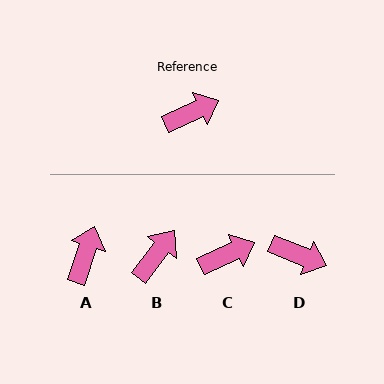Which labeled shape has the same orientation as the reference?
C.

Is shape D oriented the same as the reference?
No, it is off by about 46 degrees.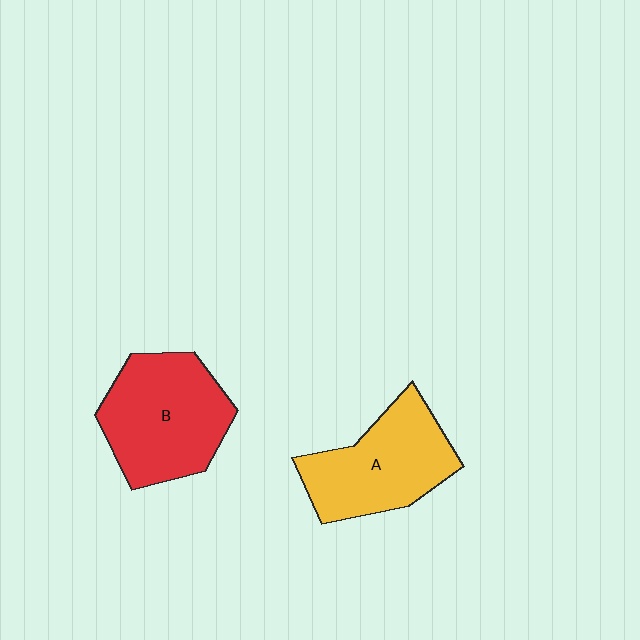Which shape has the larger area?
Shape B (red).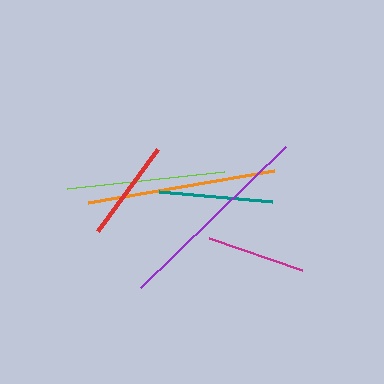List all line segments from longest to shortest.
From longest to shortest: purple, orange, lime, teal, red, magenta.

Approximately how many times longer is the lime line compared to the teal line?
The lime line is approximately 1.4 times the length of the teal line.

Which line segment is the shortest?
The magenta line is the shortest at approximately 98 pixels.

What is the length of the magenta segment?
The magenta segment is approximately 98 pixels long.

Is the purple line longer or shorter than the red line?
The purple line is longer than the red line.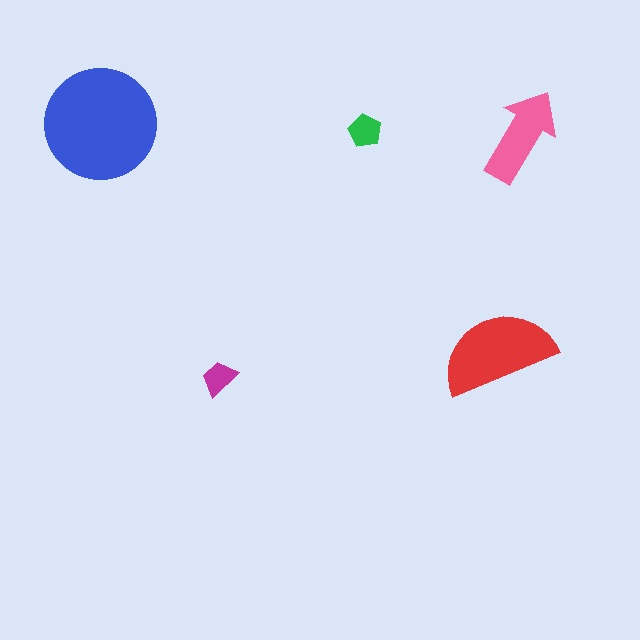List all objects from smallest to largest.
The magenta trapezoid, the green pentagon, the pink arrow, the red semicircle, the blue circle.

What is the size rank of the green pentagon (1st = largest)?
4th.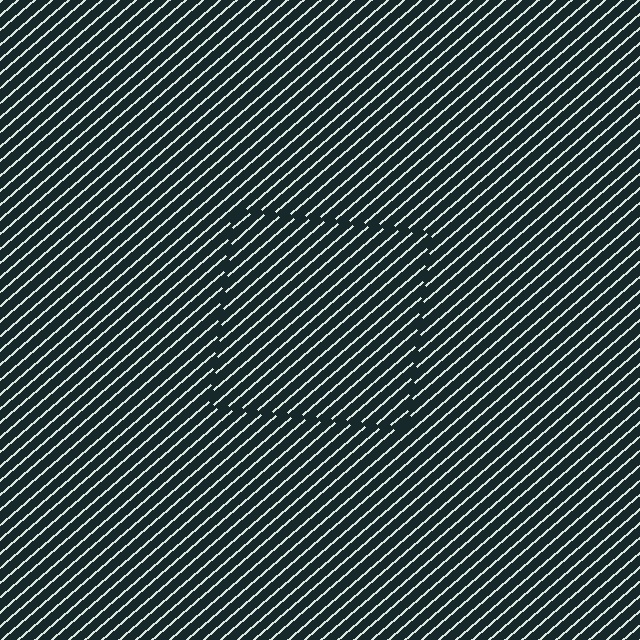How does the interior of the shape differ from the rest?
The interior of the shape contains the same grating, shifted by half a period — the contour is defined by the phase discontinuity where line-ends from the inner and outer gratings abut.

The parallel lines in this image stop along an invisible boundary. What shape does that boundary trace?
An illusory square. The interior of the shape contains the same grating, shifted by half a period — the contour is defined by the phase discontinuity where line-ends from the inner and outer gratings abut.